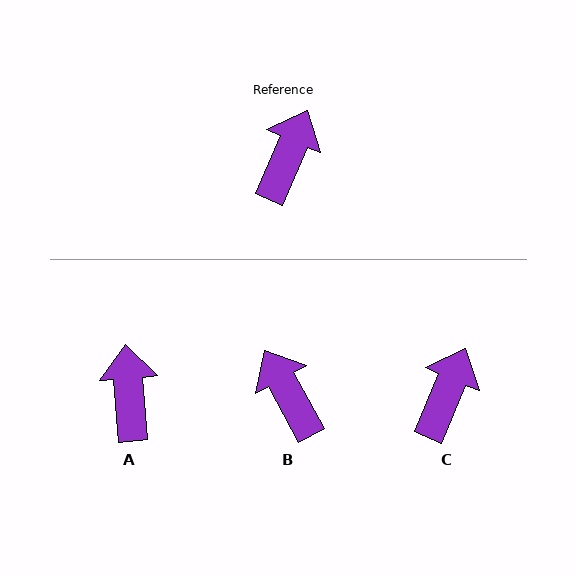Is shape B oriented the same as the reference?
No, it is off by about 52 degrees.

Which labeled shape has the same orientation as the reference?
C.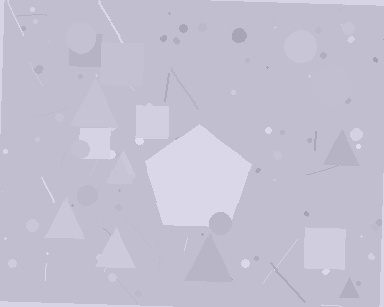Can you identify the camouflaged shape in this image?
The camouflaged shape is a pentagon.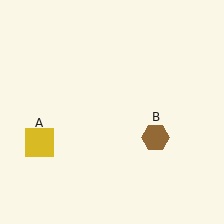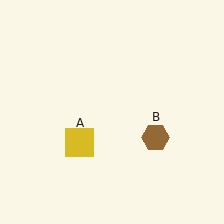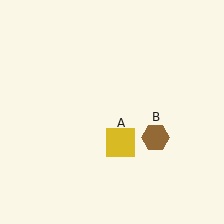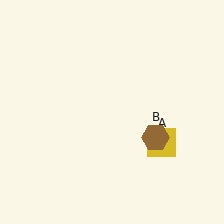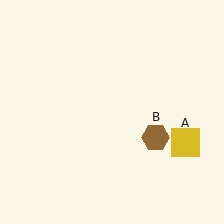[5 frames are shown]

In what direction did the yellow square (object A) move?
The yellow square (object A) moved right.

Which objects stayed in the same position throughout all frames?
Brown hexagon (object B) remained stationary.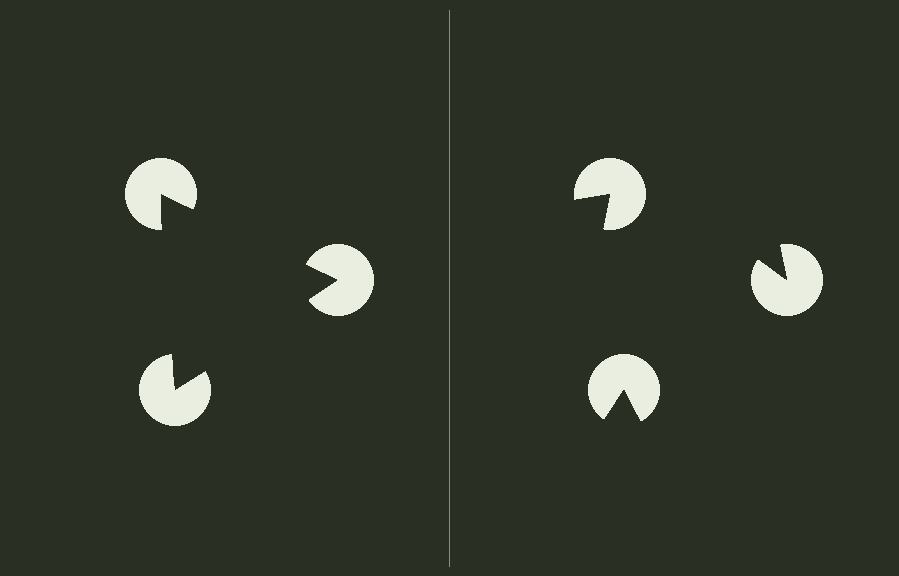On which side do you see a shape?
An illusory triangle appears on the left side. On the right side the wedge cuts are rotated, so no coherent shape forms.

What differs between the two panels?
The pac-man discs are positioned identically on both sides; only the wedge orientations differ. On the left they align to a triangle; on the right they are misaligned.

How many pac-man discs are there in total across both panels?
6 — 3 on each side.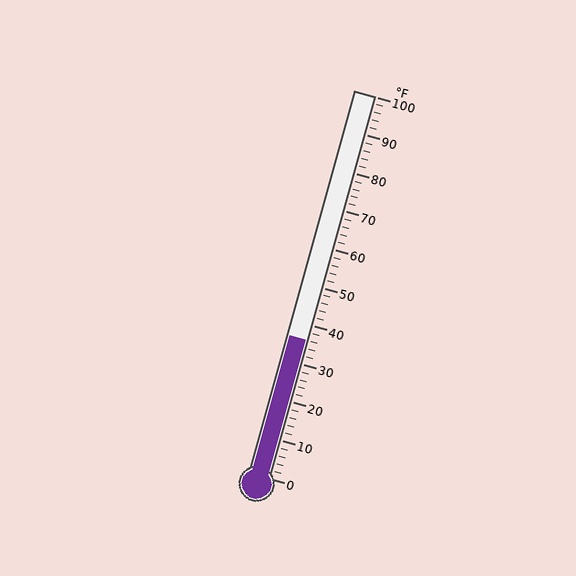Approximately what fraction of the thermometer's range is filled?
The thermometer is filled to approximately 35% of its range.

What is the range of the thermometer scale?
The thermometer scale ranges from 0°F to 100°F.